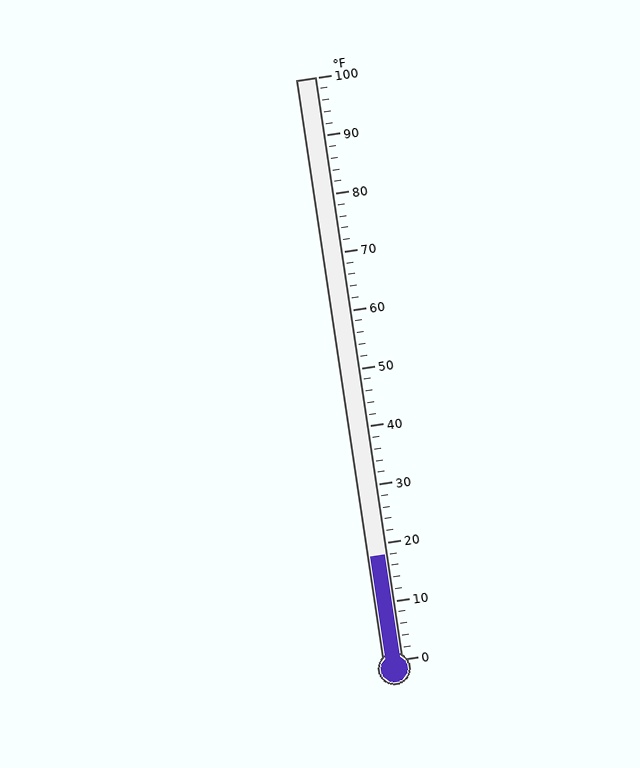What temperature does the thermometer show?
The thermometer shows approximately 18°F.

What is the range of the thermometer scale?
The thermometer scale ranges from 0°F to 100°F.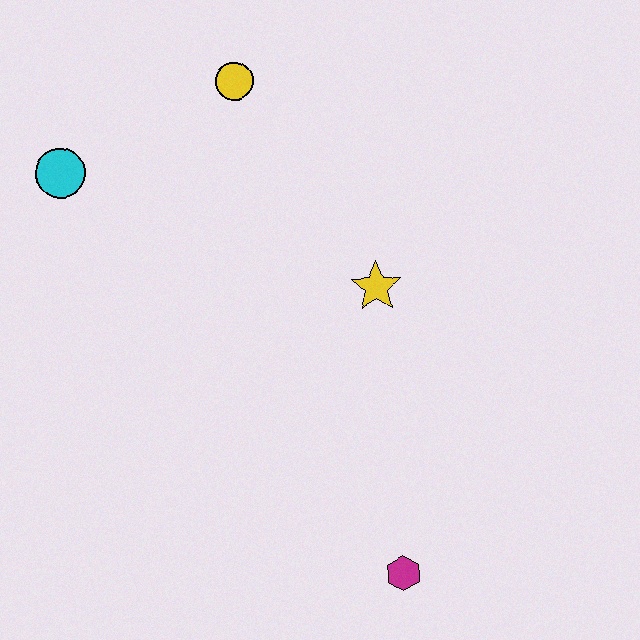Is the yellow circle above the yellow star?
Yes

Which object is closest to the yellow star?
The yellow circle is closest to the yellow star.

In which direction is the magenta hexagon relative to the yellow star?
The magenta hexagon is below the yellow star.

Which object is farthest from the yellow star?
The cyan circle is farthest from the yellow star.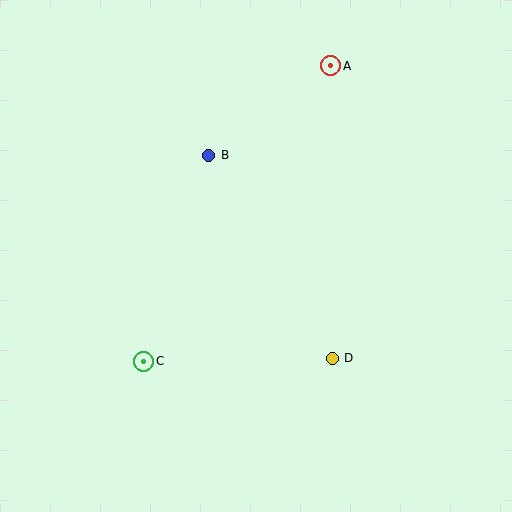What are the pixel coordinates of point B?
Point B is at (209, 155).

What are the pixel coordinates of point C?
Point C is at (144, 361).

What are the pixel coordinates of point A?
Point A is at (331, 66).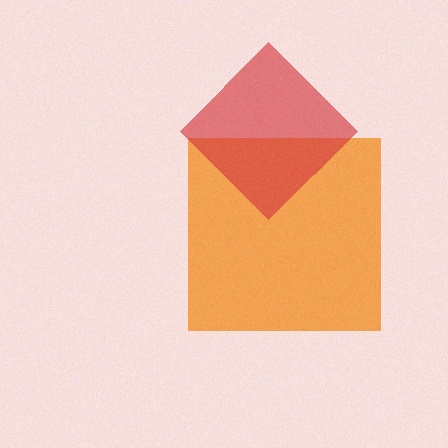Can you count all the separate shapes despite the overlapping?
Yes, there are 2 separate shapes.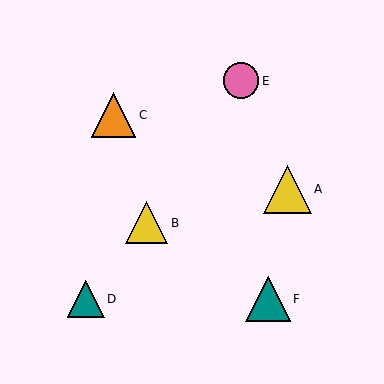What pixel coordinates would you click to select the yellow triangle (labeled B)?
Click at (146, 223) to select the yellow triangle B.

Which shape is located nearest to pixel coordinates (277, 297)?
The teal triangle (labeled F) at (268, 299) is nearest to that location.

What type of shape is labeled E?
Shape E is a pink circle.